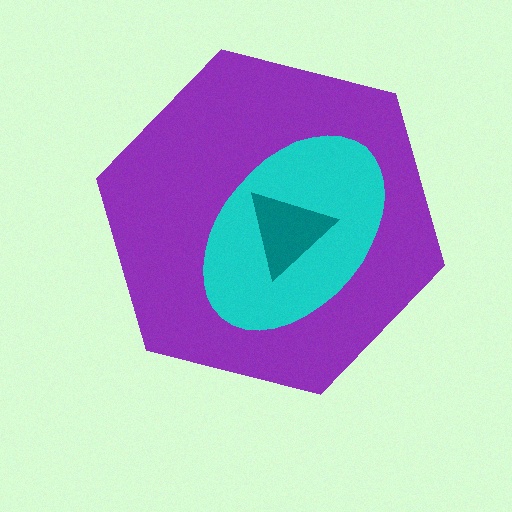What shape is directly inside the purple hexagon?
The cyan ellipse.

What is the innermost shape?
The teal triangle.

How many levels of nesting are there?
3.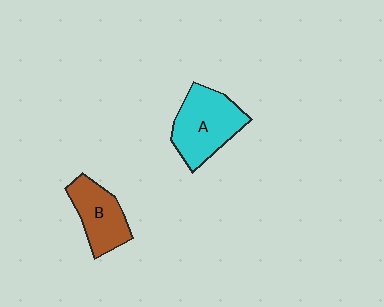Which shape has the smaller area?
Shape B (brown).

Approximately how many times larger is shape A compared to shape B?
Approximately 1.3 times.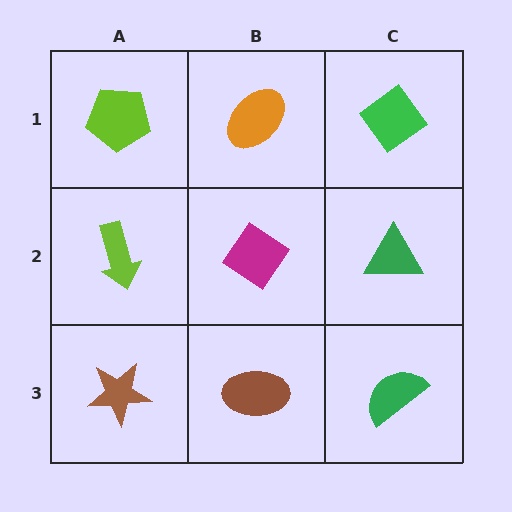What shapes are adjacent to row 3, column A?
A lime arrow (row 2, column A), a brown ellipse (row 3, column B).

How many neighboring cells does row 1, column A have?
2.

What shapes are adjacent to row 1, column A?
A lime arrow (row 2, column A), an orange ellipse (row 1, column B).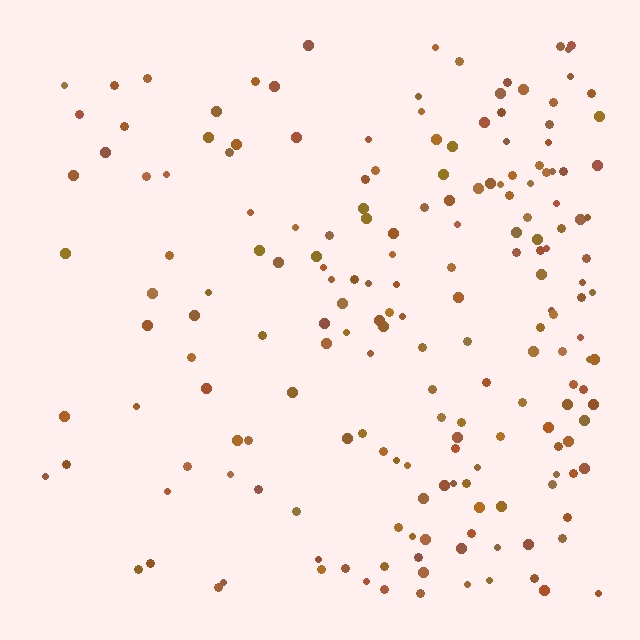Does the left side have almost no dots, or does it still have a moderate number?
Still a moderate number, just noticeably fewer than the right.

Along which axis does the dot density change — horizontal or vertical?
Horizontal.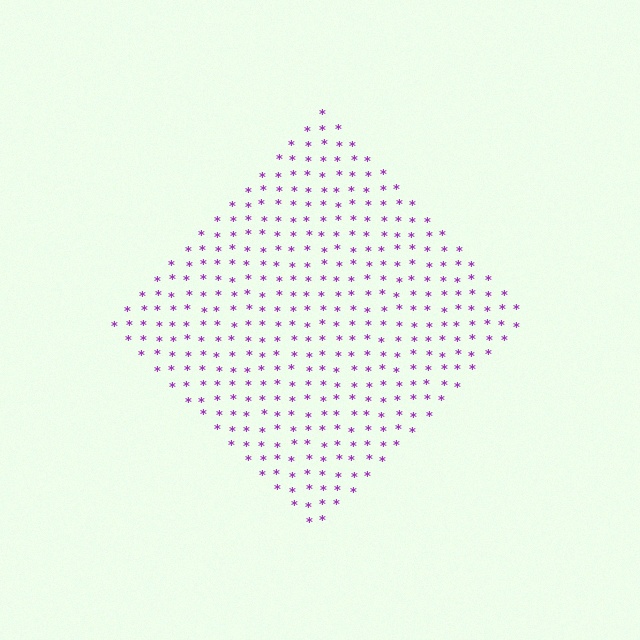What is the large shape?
The large shape is a diamond.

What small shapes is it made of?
It is made of small asterisks.